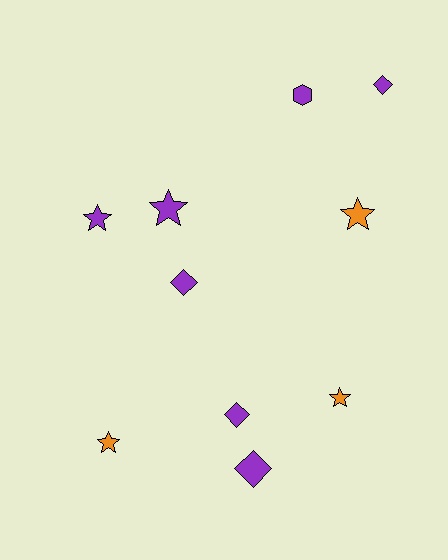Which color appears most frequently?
Purple, with 7 objects.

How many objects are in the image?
There are 10 objects.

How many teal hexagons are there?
There are no teal hexagons.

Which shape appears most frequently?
Star, with 5 objects.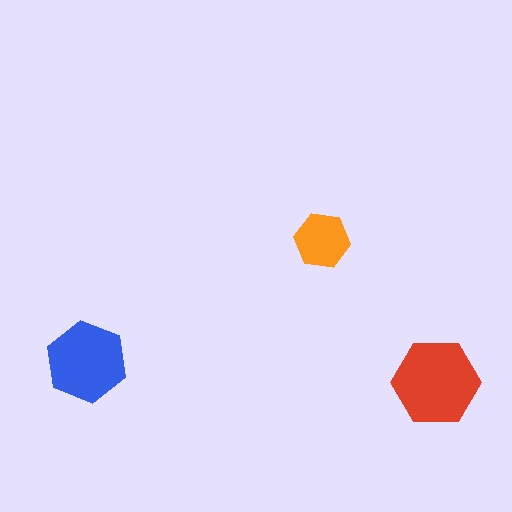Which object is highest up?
The orange hexagon is topmost.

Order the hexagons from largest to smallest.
the red one, the blue one, the orange one.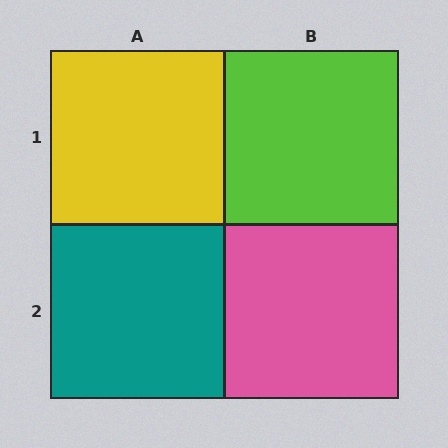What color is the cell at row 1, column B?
Lime.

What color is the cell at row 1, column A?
Yellow.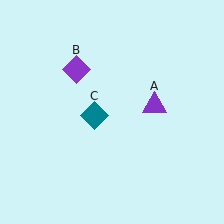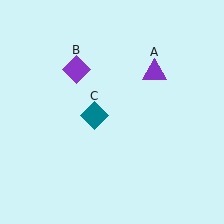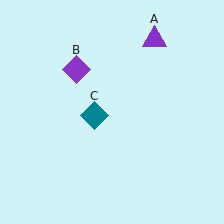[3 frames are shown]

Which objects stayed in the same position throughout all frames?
Purple diamond (object B) and teal diamond (object C) remained stationary.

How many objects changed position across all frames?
1 object changed position: purple triangle (object A).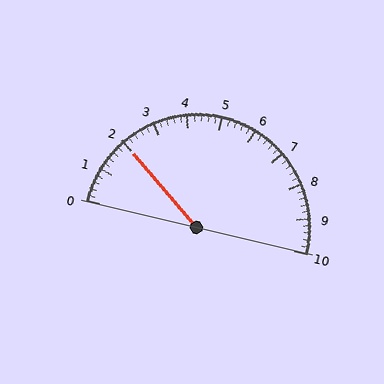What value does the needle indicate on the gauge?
The needle indicates approximately 2.0.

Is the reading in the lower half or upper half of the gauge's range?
The reading is in the lower half of the range (0 to 10).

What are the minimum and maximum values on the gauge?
The gauge ranges from 0 to 10.